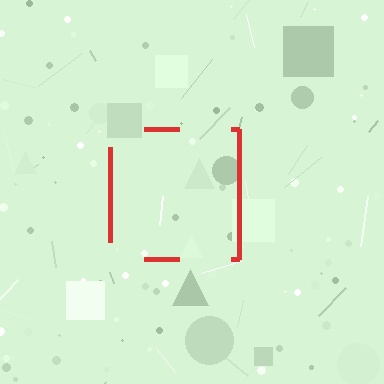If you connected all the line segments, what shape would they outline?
They would outline a square.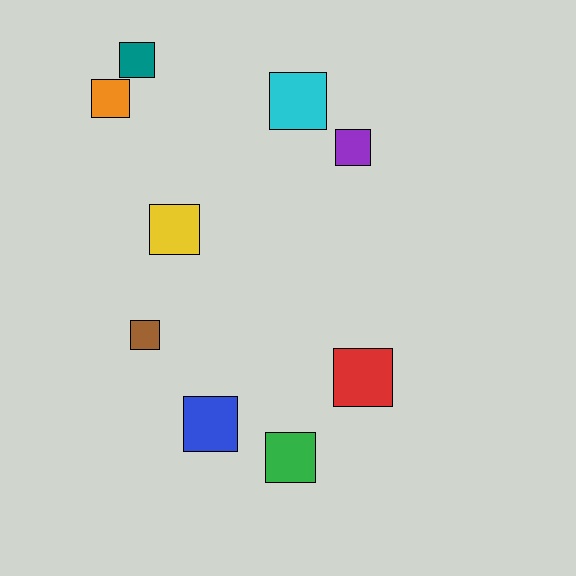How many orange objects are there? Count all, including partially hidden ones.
There is 1 orange object.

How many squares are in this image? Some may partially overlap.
There are 9 squares.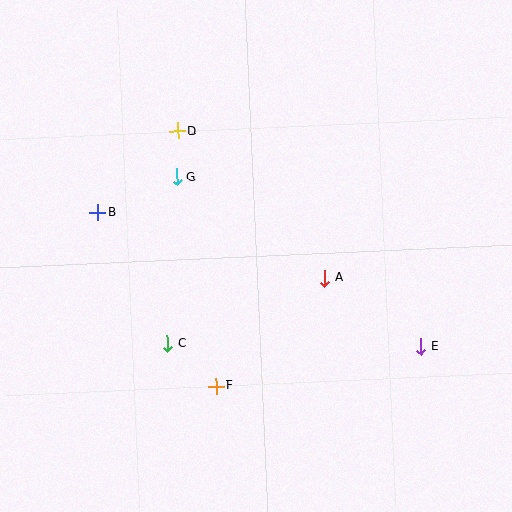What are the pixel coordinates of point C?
Point C is at (168, 344).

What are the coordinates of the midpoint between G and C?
The midpoint between G and C is at (172, 261).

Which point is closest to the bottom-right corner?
Point E is closest to the bottom-right corner.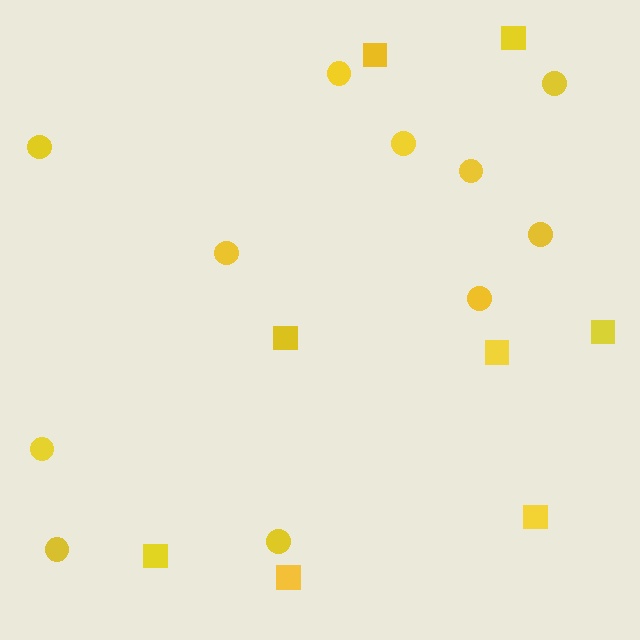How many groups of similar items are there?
There are 2 groups: one group of circles (11) and one group of squares (8).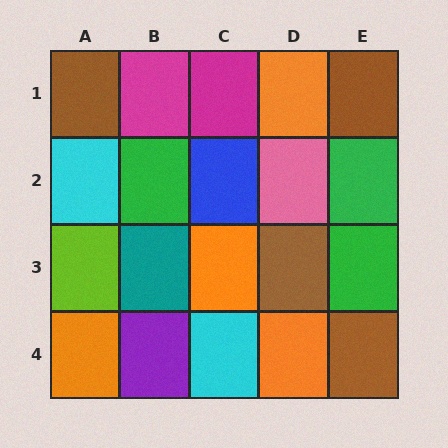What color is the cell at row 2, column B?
Green.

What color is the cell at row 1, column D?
Orange.